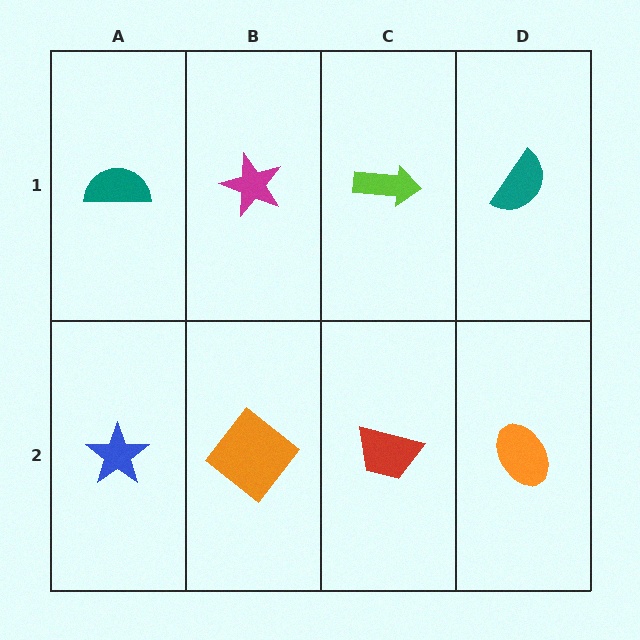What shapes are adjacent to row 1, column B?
An orange diamond (row 2, column B), a teal semicircle (row 1, column A), a lime arrow (row 1, column C).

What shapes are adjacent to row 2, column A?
A teal semicircle (row 1, column A), an orange diamond (row 2, column B).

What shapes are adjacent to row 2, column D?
A teal semicircle (row 1, column D), a red trapezoid (row 2, column C).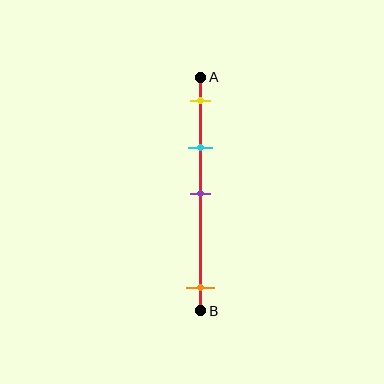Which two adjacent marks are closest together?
The yellow and cyan marks are the closest adjacent pair.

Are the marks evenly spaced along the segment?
No, the marks are not evenly spaced.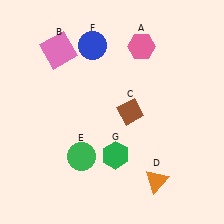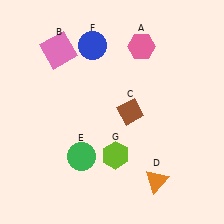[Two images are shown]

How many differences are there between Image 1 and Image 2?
There is 1 difference between the two images.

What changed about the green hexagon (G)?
In Image 1, G is green. In Image 2, it changed to lime.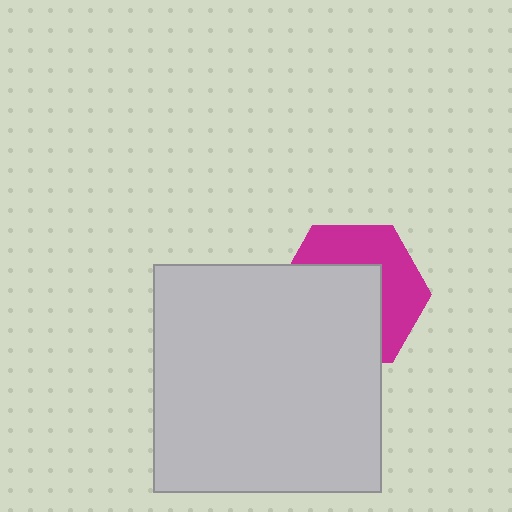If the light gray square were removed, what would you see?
You would see the complete magenta hexagon.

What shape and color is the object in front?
The object in front is a light gray square.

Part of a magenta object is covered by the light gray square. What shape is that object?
It is a hexagon.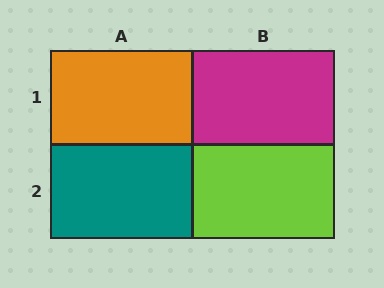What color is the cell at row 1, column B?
Magenta.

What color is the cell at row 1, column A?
Orange.